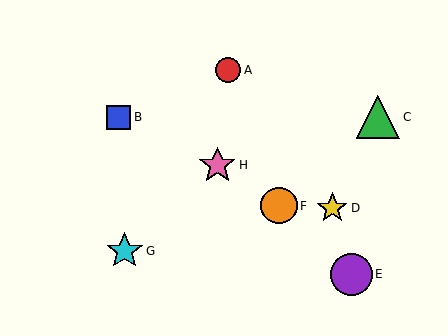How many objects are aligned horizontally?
2 objects (B, C) are aligned horizontally.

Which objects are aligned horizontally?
Objects B, C are aligned horizontally.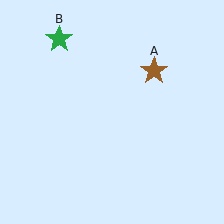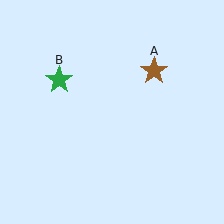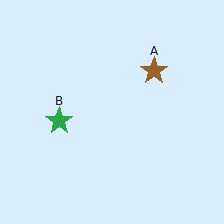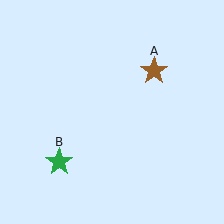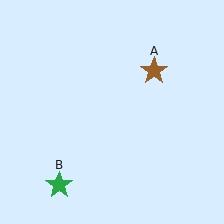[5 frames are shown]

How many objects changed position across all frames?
1 object changed position: green star (object B).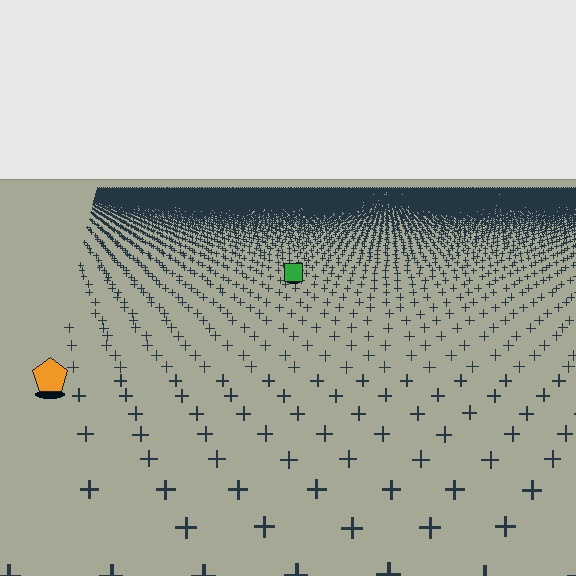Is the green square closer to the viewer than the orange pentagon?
No. The orange pentagon is closer — you can tell from the texture gradient: the ground texture is coarser near it.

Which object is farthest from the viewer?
The green square is farthest from the viewer. It appears smaller and the ground texture around it is denser.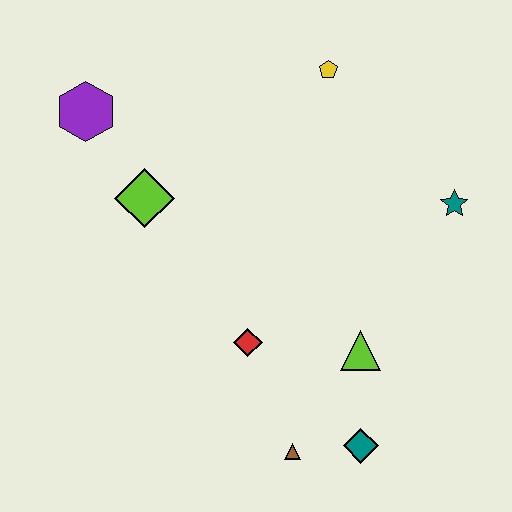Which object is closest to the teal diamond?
The brown triangle is closest to the teal diamond.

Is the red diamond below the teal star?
Yes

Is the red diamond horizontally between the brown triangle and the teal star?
No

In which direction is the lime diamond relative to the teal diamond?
The lime diamond is above the teal diamond.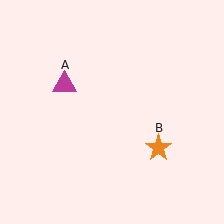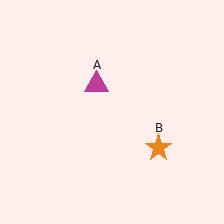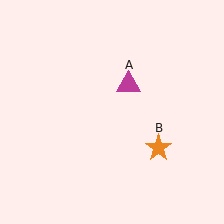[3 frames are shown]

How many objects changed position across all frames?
1 object changed position: magenta triangle (object A).